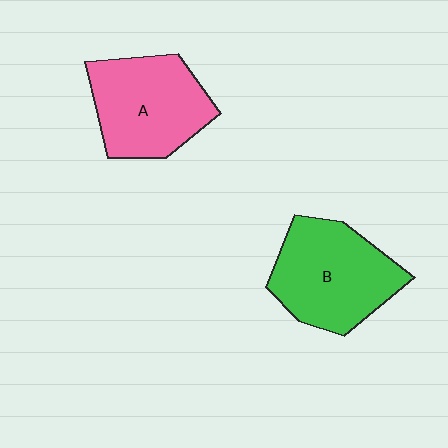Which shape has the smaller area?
Shape A (pink).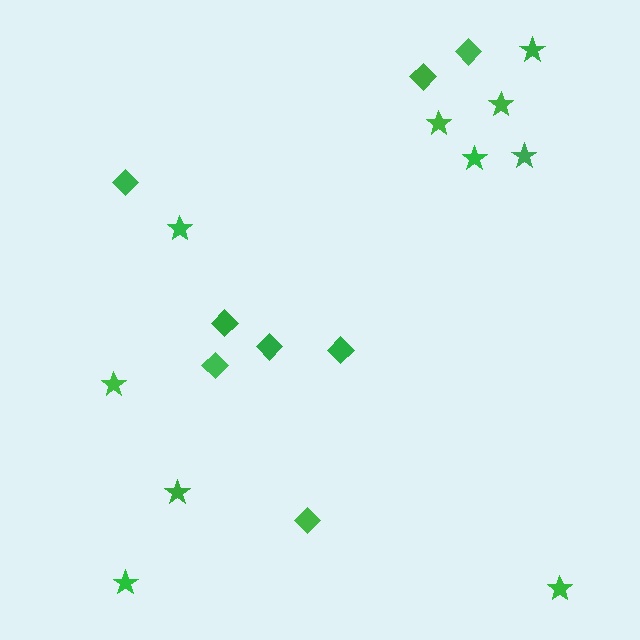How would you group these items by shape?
There are 2 groups: one group of diamonds (8) and one group of stars (10).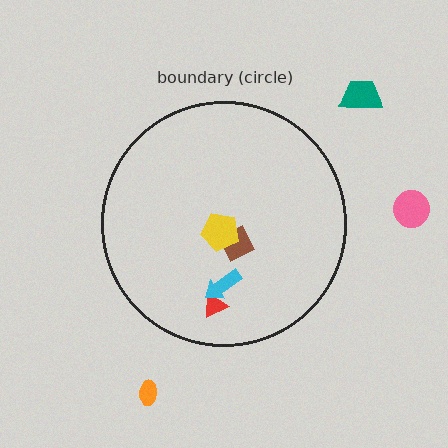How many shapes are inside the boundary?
4 inside, 3 outside.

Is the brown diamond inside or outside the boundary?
Inside.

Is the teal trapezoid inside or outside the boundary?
Outside.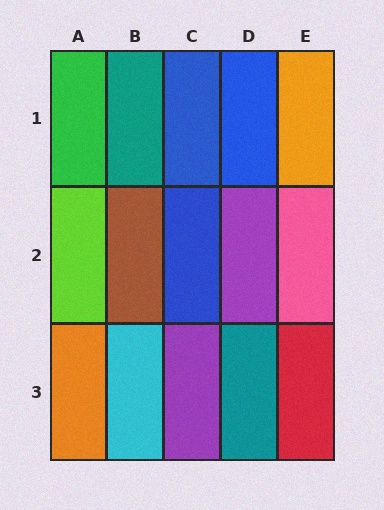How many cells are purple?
2 cells are purple.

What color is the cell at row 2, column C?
Blue.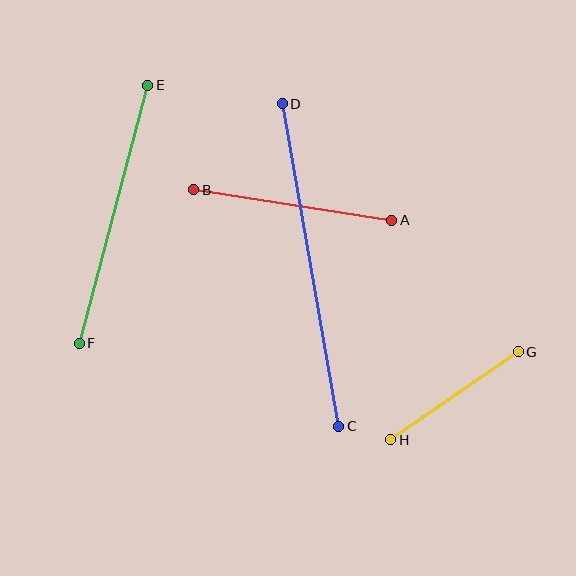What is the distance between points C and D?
The distance is approximately 327 pixels.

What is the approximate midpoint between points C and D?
The midpoint is at approximately (310, 265) pixels.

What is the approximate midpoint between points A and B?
The midpoint is at approximately (293, 205) pixels.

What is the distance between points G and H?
The distance is approximately 155 pixels.